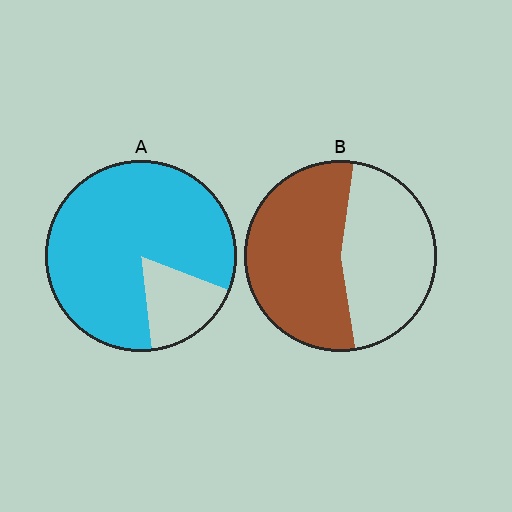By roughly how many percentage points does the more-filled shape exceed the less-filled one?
By roughly 30 percentage points (A over B).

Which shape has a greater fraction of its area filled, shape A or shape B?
Shape A.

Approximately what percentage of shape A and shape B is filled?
A is approximately 85% and B is approximately 55%.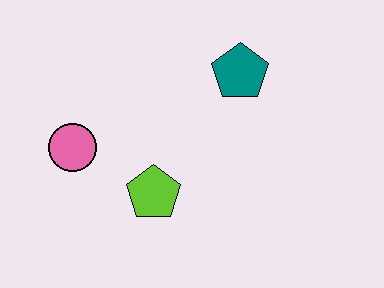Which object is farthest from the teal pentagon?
The pink circle is farthest from the teal pentagon.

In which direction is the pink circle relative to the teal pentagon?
The pink circle is to the left of the teal pentagon.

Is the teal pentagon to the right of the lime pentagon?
Yes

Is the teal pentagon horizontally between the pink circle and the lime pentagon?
No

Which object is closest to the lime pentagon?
The pink circle is closest to the lime pentagon.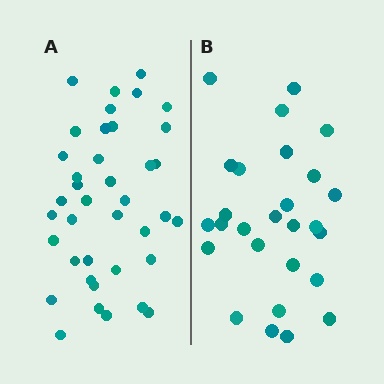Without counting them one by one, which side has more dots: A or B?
Region A (the left region) has more dots.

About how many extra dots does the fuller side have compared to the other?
Region A has roughly 12 or so more dots than region B.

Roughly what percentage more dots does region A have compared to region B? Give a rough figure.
About 45% more.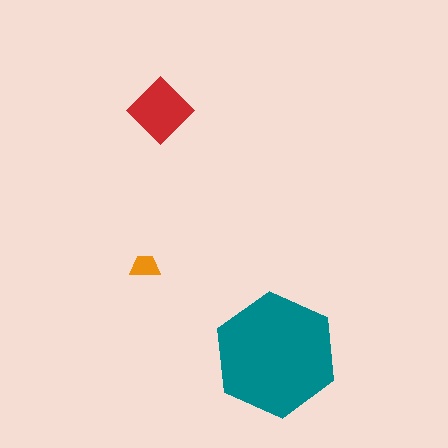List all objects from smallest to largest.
The orange trapezoid, the red diamond, the teal hexagon.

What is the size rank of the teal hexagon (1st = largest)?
1st.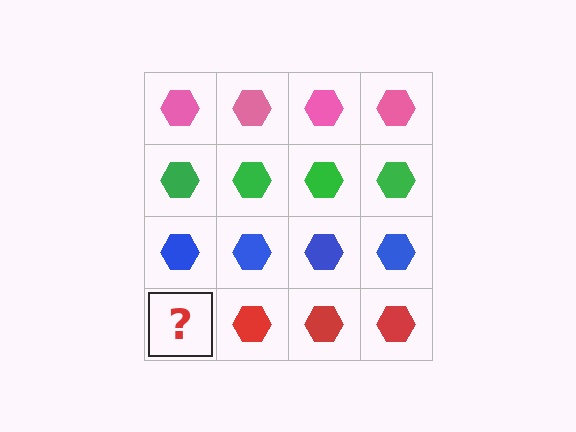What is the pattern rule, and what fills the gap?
The rule is that each row has a consistent color. The gap should be filled with a red hexagon.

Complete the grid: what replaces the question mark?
The question mark should be replaced with a red hexagon.